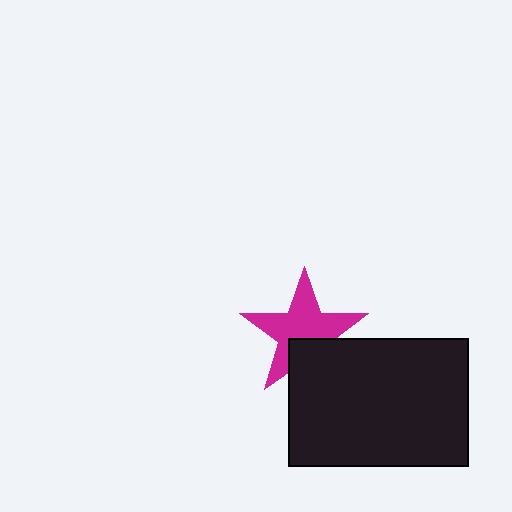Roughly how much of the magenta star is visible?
Most of it is visible (roughly 69%).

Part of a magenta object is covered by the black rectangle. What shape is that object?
It is a star.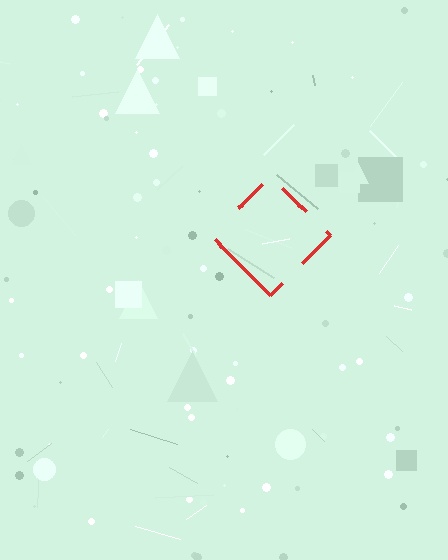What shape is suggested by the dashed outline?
The dashed outline suggests a diamond.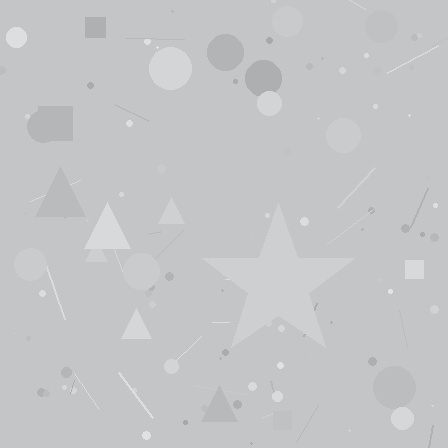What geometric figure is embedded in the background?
A star is embedded in the background.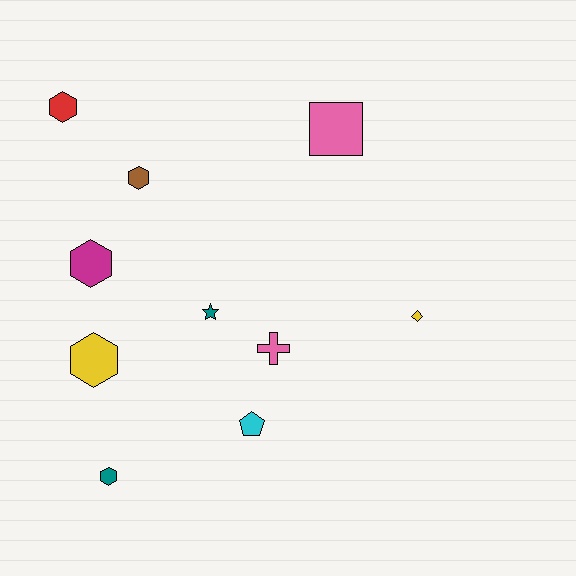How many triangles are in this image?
There are no triangles.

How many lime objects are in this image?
There are no lime objects.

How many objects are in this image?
There are 10 objects.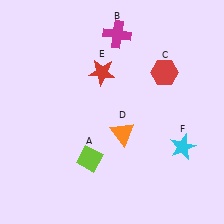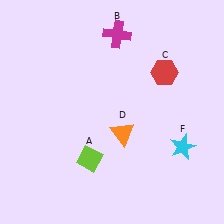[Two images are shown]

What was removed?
The red star (E) was removed in Image 2.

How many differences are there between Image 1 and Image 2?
There is 1 difference between the two images.